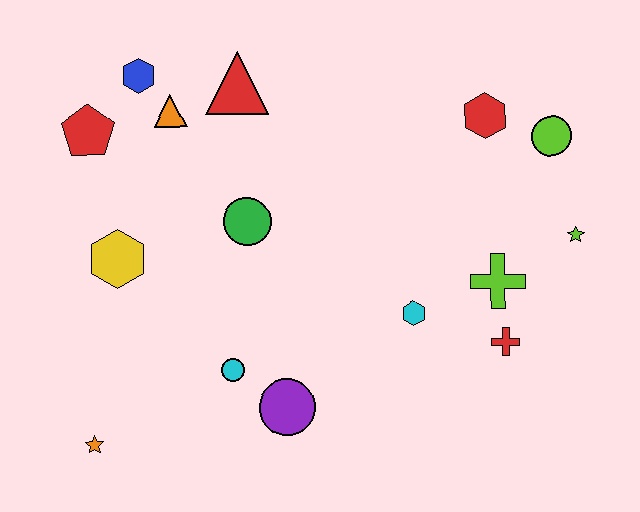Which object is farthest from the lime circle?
The orange star is farthest from the lime circle.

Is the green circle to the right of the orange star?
Yes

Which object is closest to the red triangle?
The orange triangle is closest to the red triangle.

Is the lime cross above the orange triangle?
No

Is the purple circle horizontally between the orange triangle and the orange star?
No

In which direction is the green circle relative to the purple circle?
The green circle is above the purple circle.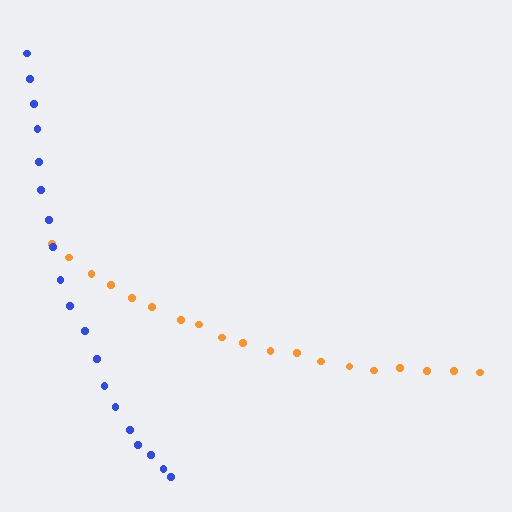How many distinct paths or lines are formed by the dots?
There are 2 distinct paths.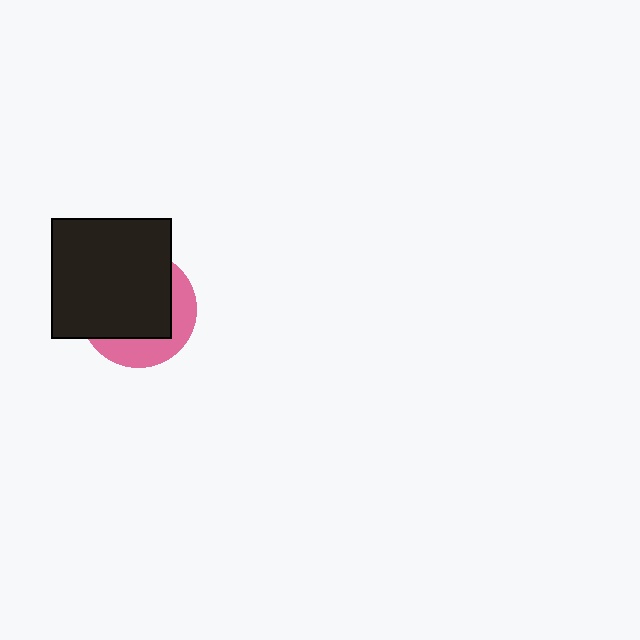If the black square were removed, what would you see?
You would see the complete pink circle.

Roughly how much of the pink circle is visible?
A small part of it is visible (roughly 33%).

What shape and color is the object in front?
The object in front is a black square.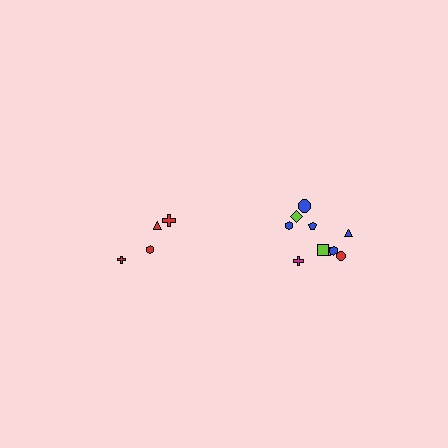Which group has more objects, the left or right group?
The right group.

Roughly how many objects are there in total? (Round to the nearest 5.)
Roughly 15 objects in total.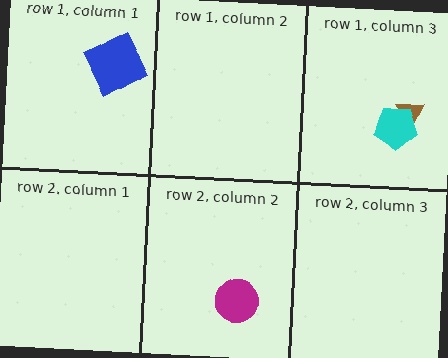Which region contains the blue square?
The row 1, column 1 region.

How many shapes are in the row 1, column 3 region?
2.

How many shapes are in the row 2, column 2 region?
1.